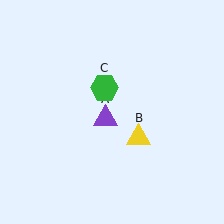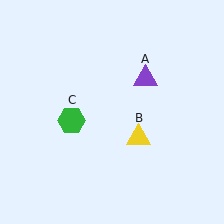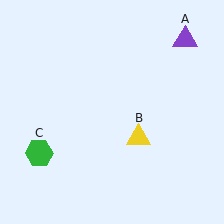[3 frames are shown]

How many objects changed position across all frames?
2 objects changed position: purple triangle (object A), green hexagon (object C).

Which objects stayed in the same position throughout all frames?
Yellow triangle (object B) remained stationary.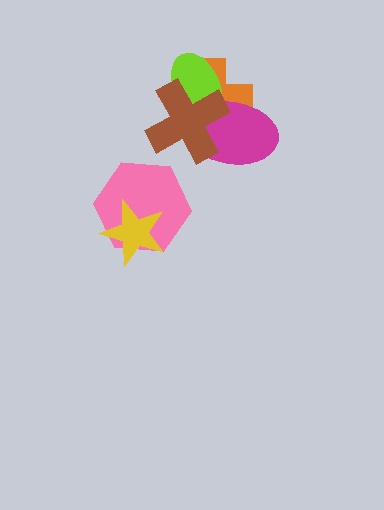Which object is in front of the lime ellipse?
The brown cross is in front of the lime ellipse.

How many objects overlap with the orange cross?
3 objects overlap with the orange cross.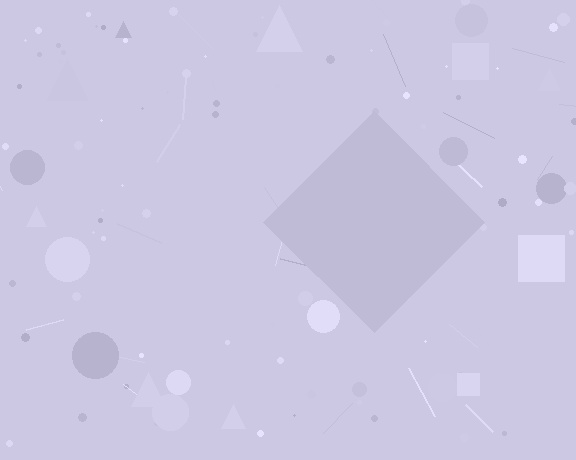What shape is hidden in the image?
A diamond is hidden in the image.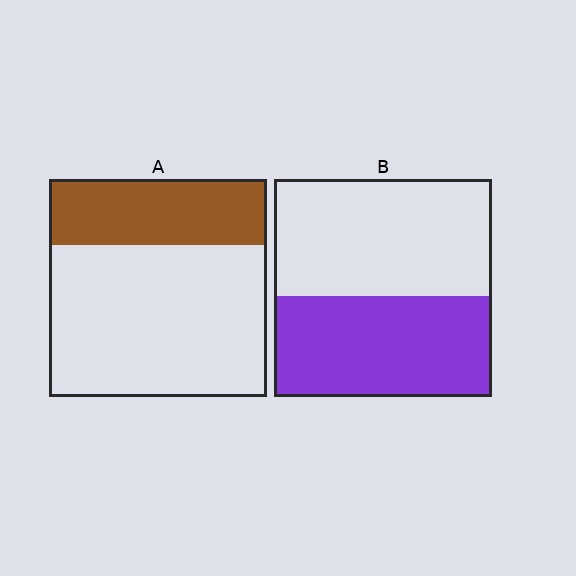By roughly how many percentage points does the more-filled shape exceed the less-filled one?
By roughly 15 percentage points (B over A).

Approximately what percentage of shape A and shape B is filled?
A is approximately 30% and B is approximately 45%.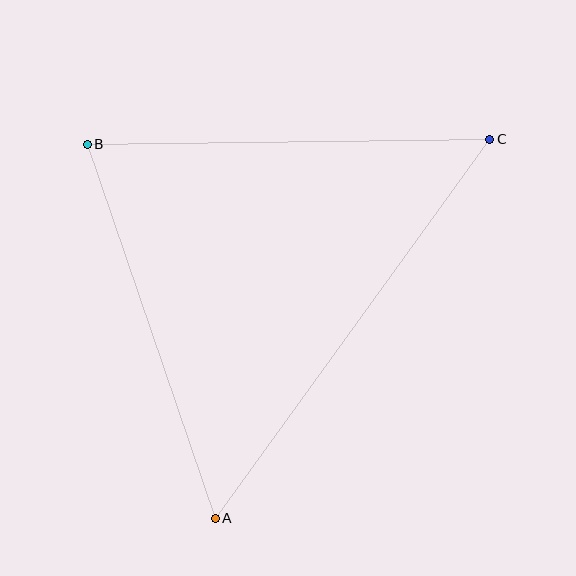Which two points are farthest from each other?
Points A and C are farthest from each other.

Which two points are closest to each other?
Points A and B are closest to each other.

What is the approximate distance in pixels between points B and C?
The distance between B and C is approximately 402 pixels.